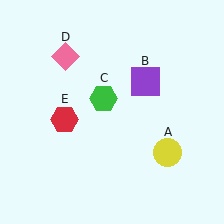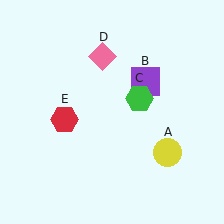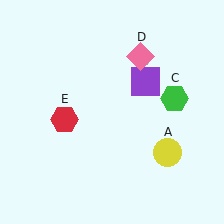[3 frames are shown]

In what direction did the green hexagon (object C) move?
The green hexagon (object C) moved right.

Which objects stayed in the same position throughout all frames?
Yellow circle (object A) and purple square (object B) and red hexagon (object E) remained stationary.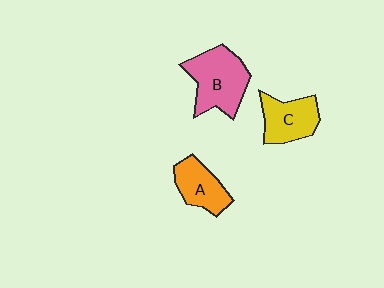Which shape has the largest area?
Shape B (pink).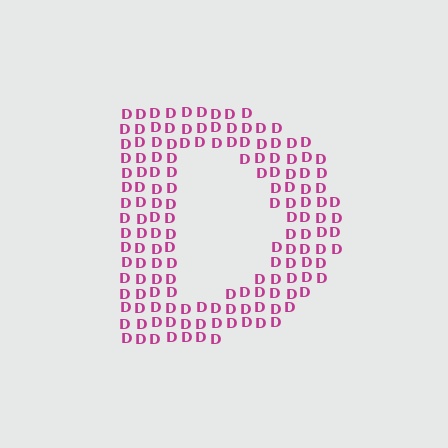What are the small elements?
The small elements are letter D's.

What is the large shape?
The large shape is the letter D.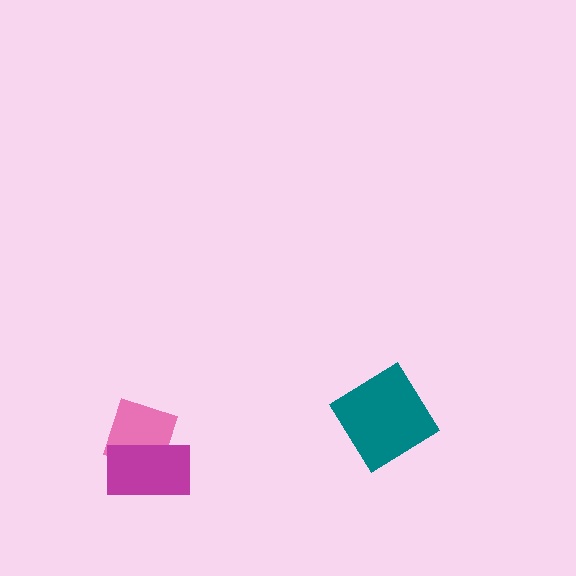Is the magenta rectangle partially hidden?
No, no other shape covers it.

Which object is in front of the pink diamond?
The magenta rectangle is in front of the pink diamond.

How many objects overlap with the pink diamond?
1 object overlaps with the pink diamond.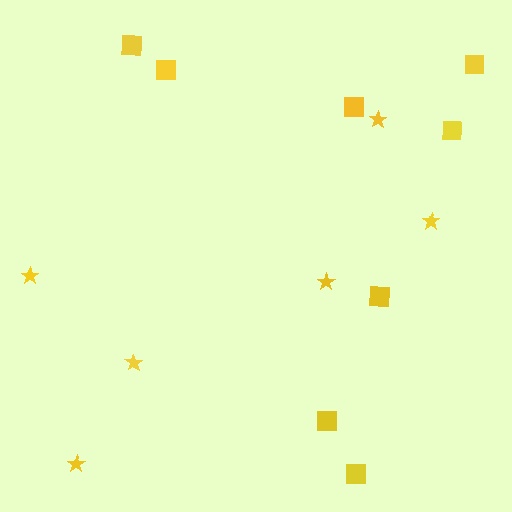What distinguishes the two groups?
There are 2 groups: one group of squares (8) and one group of stars (6).